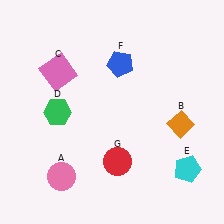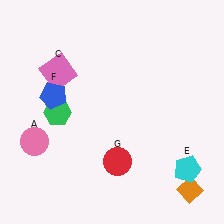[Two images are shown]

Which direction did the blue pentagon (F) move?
The blue pentagon (F) moved left.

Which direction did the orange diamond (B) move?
The orange diamond (B) moved down.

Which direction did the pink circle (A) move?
The pink circle (A) moved up.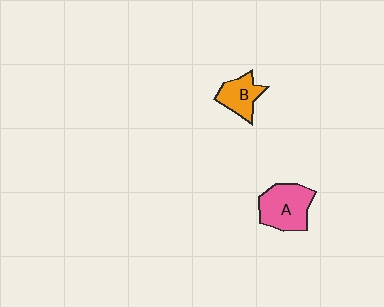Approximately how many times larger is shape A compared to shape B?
Approximately 1.6 times.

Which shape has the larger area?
Shape A (pink).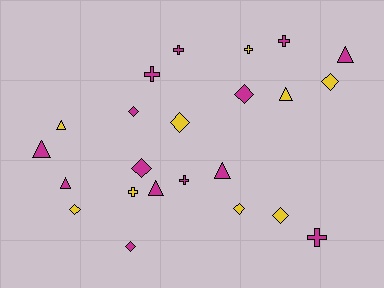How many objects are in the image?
There are 23 objects.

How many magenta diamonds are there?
There are 4 magenta diamonds.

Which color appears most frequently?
Magenta, with 14 objects.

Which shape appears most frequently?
Diamond, with 9 objects.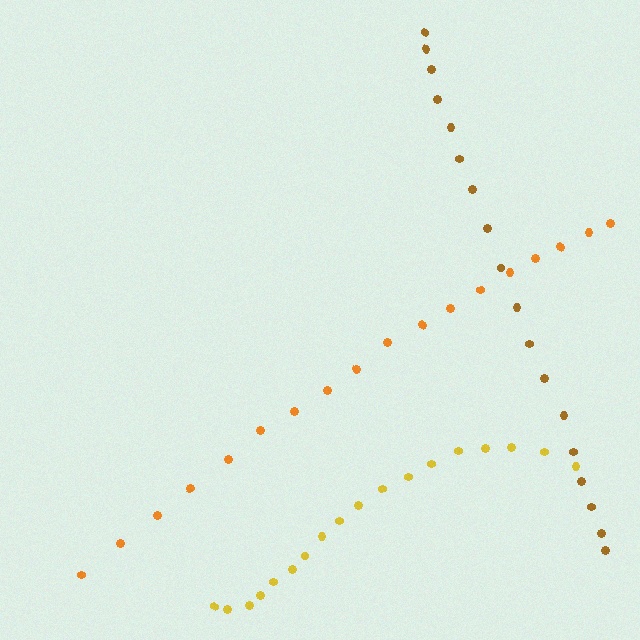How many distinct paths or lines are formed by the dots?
There are 3 distinct paths.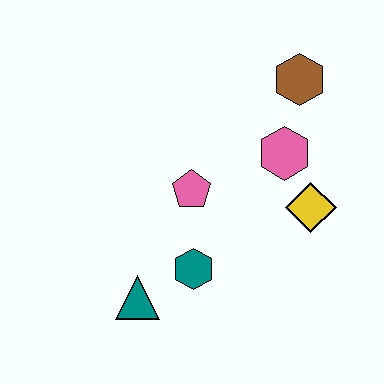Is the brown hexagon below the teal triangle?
No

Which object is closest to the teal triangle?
The teal hexagon is closest to the teal triangle.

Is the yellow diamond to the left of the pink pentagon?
No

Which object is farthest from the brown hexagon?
The teal triangle is farthest from the brown hexagon.